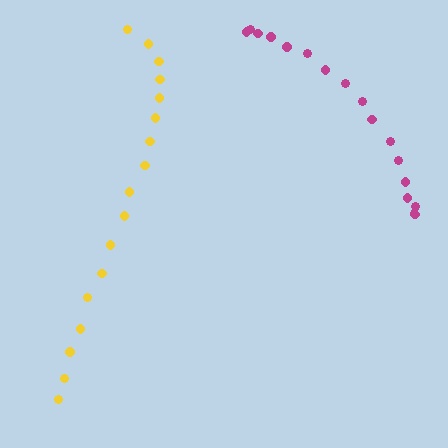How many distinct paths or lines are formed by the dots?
There are 2 distinct paths.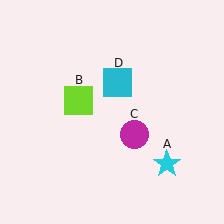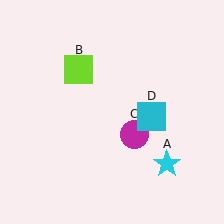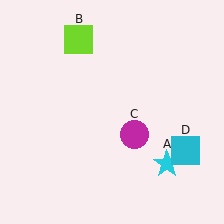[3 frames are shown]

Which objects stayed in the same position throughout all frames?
Cyan star (object A) and magenta circle (object C) remained stationary.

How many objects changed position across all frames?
2 objects changed position: lime square (object B), cyan square (object D).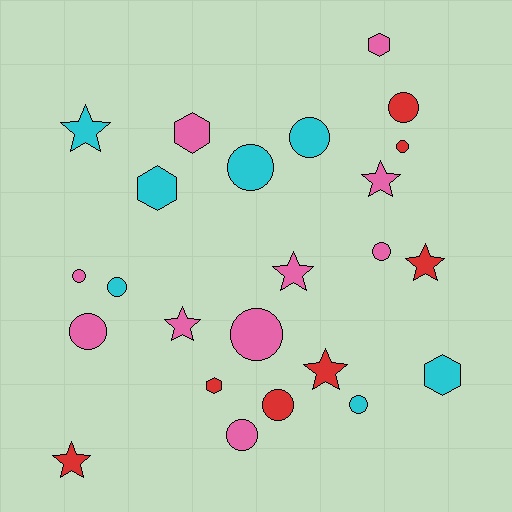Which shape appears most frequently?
Circle, with 12 objects.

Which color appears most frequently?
Pink, with 10 objects.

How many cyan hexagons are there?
There are 2 cyan hexagons.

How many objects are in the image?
There are 24 objects.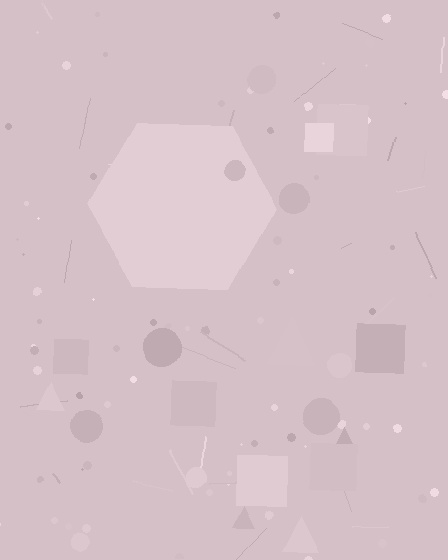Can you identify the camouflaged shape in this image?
The camouflaged shape is a hexagon.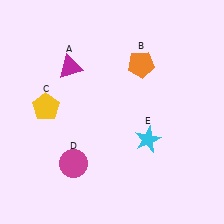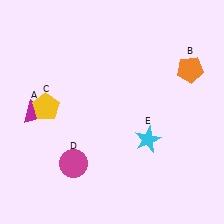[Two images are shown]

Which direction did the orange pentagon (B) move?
The orange pentagon (B) moved right.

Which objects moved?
The objects that moved are: the magenta triangle (A), the orange pentagon (B).